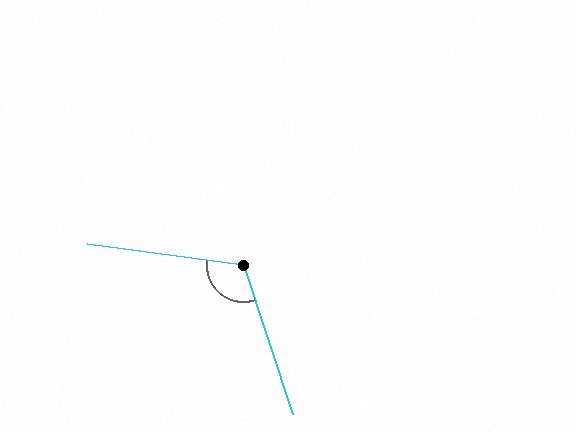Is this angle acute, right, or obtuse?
It is obtuse.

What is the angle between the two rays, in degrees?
Approximately 116 degrees.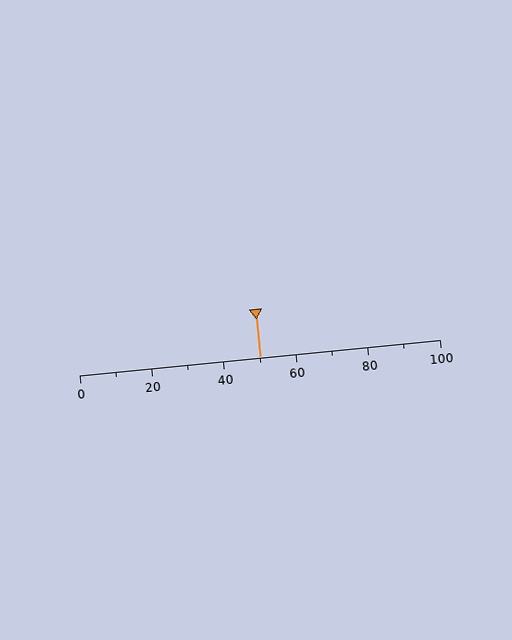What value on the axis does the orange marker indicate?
The marker indicates approximately 50.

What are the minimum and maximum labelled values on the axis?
The axis runs from 0 to 100.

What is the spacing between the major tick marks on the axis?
The major ticks are spaced 20 apart.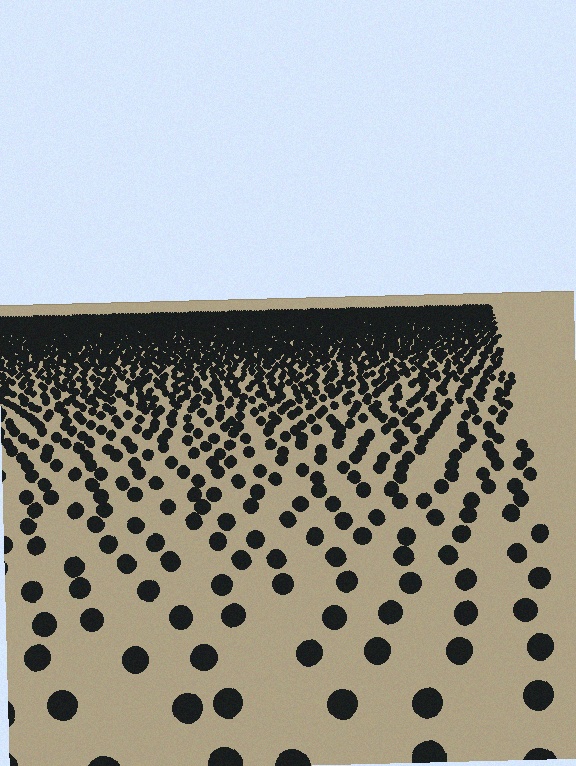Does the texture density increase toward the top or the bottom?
Density increases toward the top.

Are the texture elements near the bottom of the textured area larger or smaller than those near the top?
Larger. Near the bottom, elements are closer to the viewer and appear at a bigger on-screen size.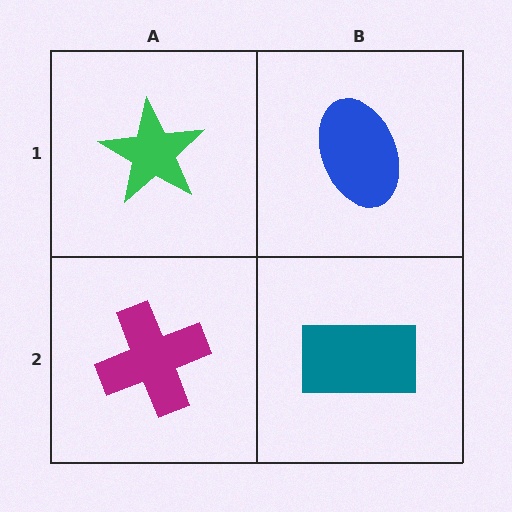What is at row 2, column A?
A magenta cross.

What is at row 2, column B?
A teal rectangle.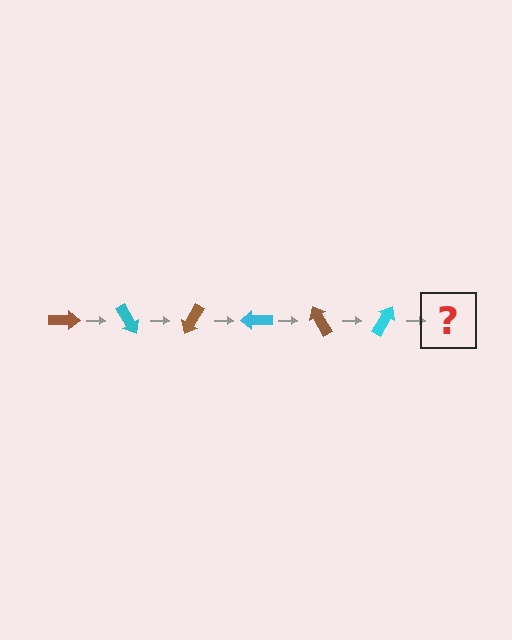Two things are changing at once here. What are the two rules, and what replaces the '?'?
The two rules are that it rotates 60 degrees each step and the color cycles through brown and cyan. The '?' should be a brown arrow, rotated 360 degrees from the start.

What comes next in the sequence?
The next element should be a brown arrow, rotated 360 degrees from the start.